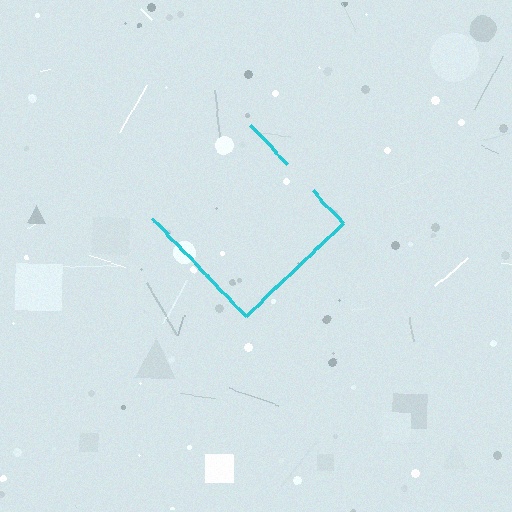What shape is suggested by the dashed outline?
The dashed outline suggests a diamond.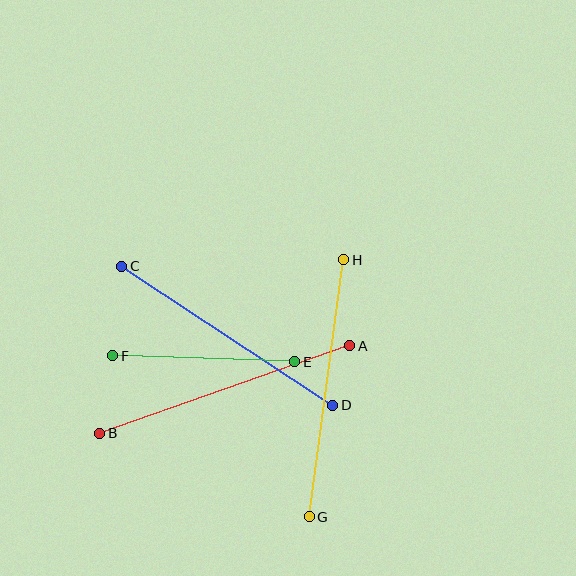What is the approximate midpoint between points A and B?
The midpoint is at approximately (225, 390) pixels.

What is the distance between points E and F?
The distance is approximately 182 pixels.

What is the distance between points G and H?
The distance is approximately 259 pixels.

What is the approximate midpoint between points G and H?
The midpoint is at approximately (327, 388) pixels.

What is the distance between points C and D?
The distance is approximately 253 pixels.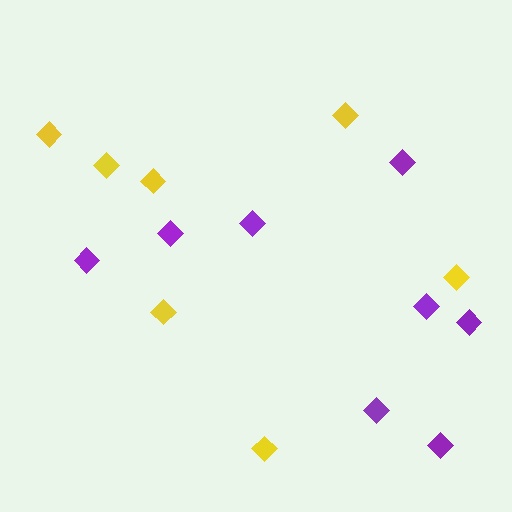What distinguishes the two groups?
There are 2 groups: one group of purple diamonds (8) and one group of yellow diamonds (7).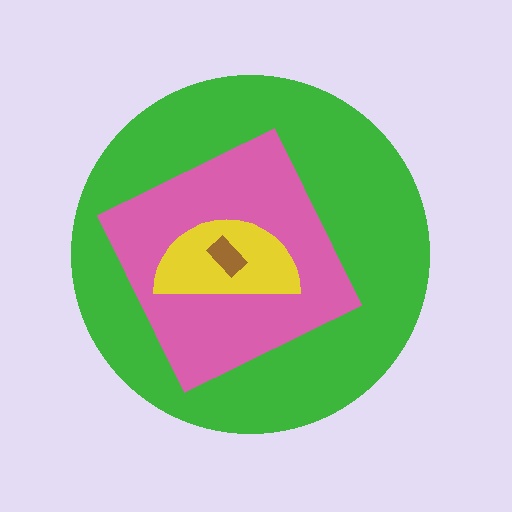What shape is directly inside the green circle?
The pink diamond.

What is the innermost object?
The brown rectangle.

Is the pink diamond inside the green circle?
Yes.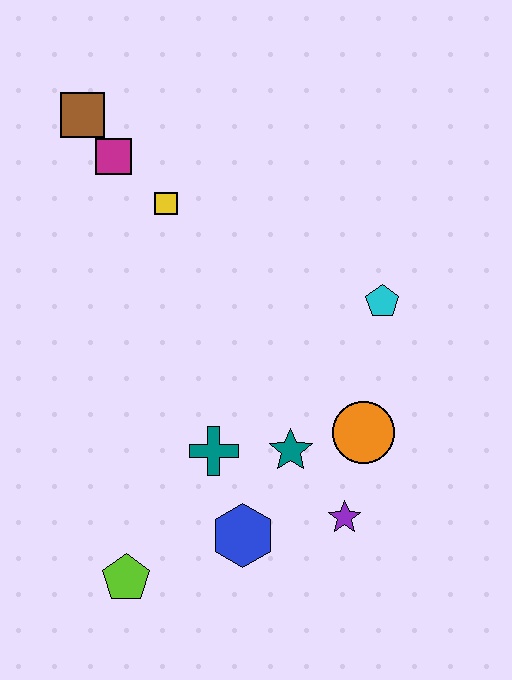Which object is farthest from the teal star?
The brown square is farthest from the teal star.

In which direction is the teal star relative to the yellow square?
The teal star is below the yellow square.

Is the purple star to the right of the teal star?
Yes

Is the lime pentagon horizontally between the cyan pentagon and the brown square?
Yes